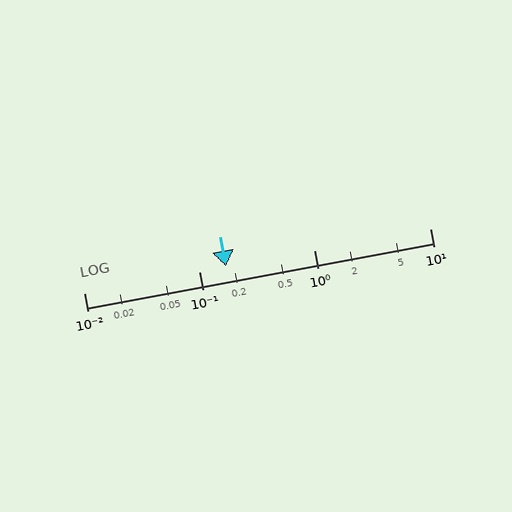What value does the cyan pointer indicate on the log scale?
The pointer indicates approximately 0.17.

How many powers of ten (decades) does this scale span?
The scale spans 3 decades, from 0.01 to 10.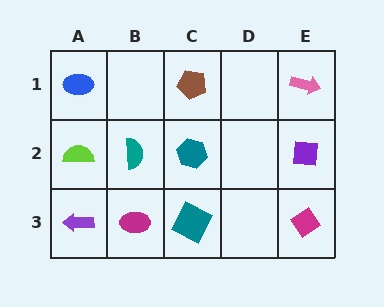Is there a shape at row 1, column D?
No, that cell is empty.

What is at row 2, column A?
A lime semicircle.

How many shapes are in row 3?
4 shapes.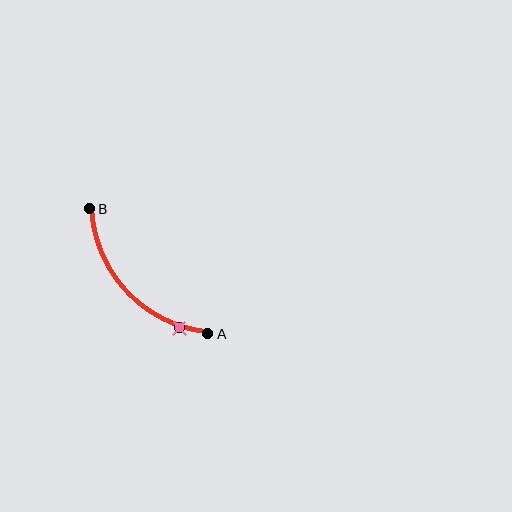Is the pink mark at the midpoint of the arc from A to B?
No. The pink mark lies on the arc but is closer to endpoint A. The arc midpoint would be at the point on the curve equidistant along the arc from both A and B.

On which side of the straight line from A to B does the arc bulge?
The arc bulges below and to the left of the straight line connecting A and B.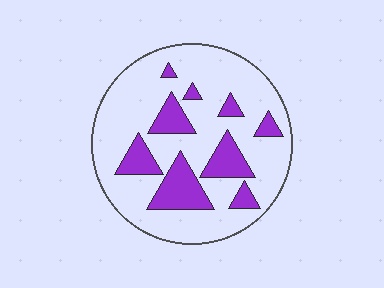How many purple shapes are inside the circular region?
9.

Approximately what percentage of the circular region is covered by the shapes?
Approximately 25%.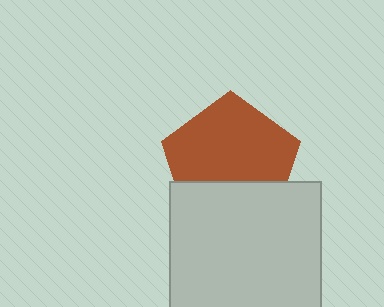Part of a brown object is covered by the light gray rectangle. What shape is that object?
It is a pentagon.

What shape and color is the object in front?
The object in front is a light gray rectangle.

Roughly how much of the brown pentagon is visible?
Most of it is visible (roughly 67%).